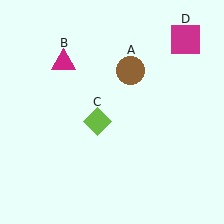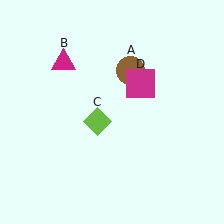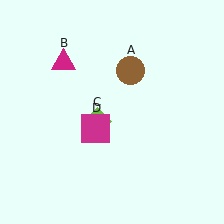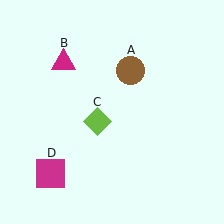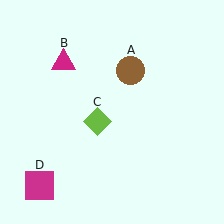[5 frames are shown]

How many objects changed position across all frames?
1 object changed position: magenta square (object D).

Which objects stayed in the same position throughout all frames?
Brown circle (object A) and magenta triangle (object B) and lime diamond (object C) remained stationary.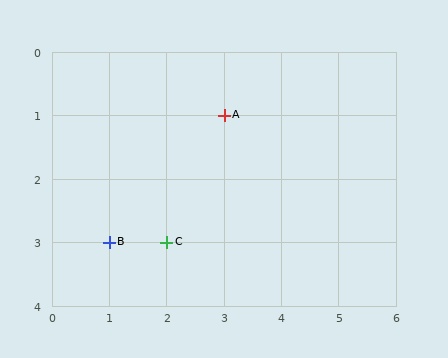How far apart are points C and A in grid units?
Points C and A are 1 column and 2 rows apart (about 2.2 grid units diagonally).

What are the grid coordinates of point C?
Point C is at grid coordinates (2, 3).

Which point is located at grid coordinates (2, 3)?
Point C is at (2, 3).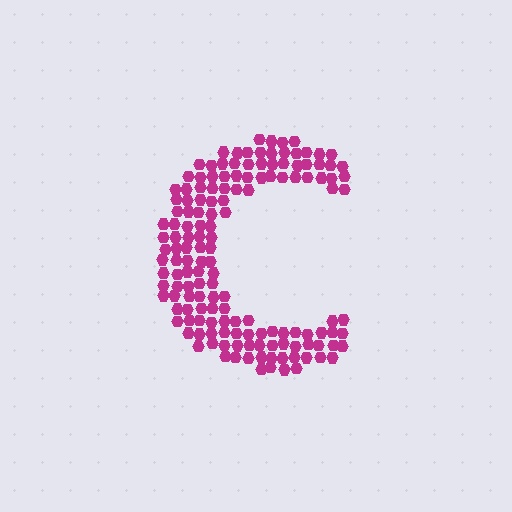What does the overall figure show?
The overall figure shows the letter C.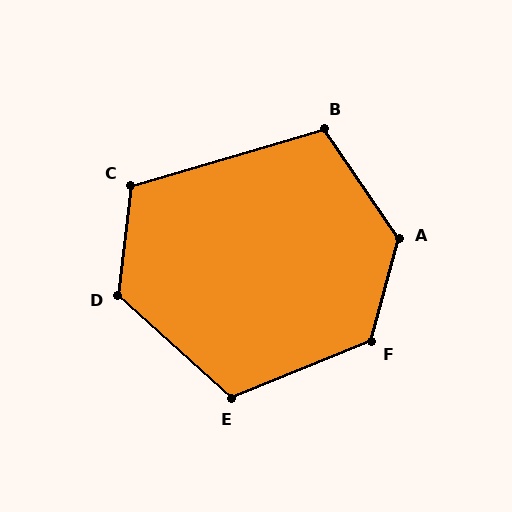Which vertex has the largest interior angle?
A, at approximately 131 degrees.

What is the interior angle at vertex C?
Approximately 113 degrees (obtuse).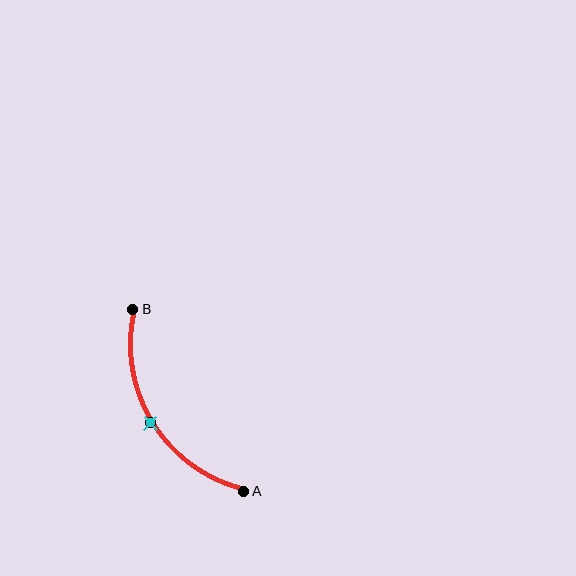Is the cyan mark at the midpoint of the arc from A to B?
Yes. The cyan mark lies on the arc at equal arc-length from both A and B — it is the arc midpoint.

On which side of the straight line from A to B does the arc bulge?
The arc bulges to the left of the straight line connecting A and B.